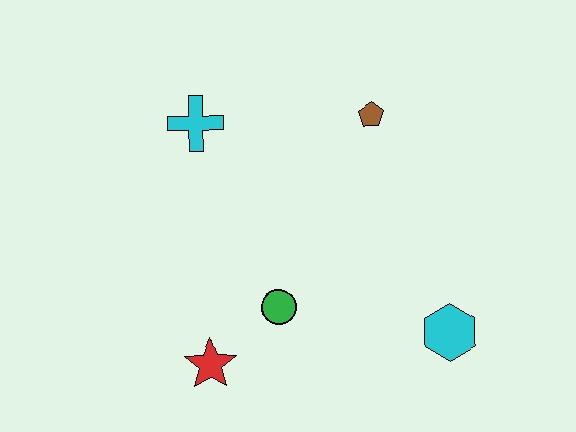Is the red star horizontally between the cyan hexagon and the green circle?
No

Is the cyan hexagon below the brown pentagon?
Yes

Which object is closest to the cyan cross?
The brown pentagon is closest to the cyan cross.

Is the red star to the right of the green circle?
No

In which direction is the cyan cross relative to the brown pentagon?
The cyan cross is to the left of the brown pentagon.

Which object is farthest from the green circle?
The brown pentagon is farthest from the green circle.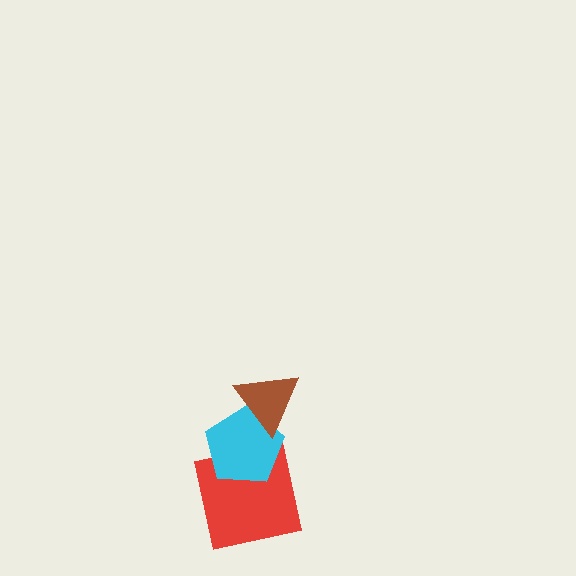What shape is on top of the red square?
The cyan pentagon is on top of the red square.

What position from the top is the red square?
The red square is 3rd from the top.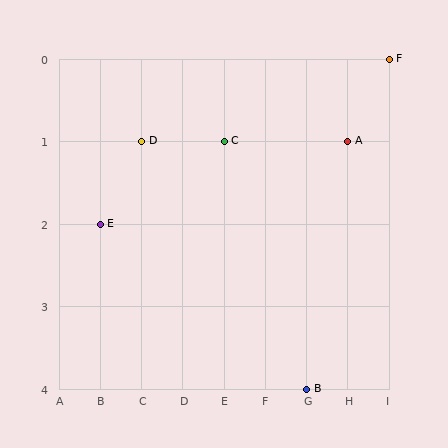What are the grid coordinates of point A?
Point A is at grid coordinates (H, 1).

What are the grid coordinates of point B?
Point B is at grid coordinates (G, 4).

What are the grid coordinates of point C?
Point C is at grid coordinates (E, 1).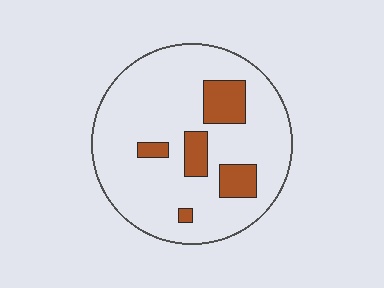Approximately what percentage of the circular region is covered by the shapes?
Approximately 15%.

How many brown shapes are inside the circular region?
5.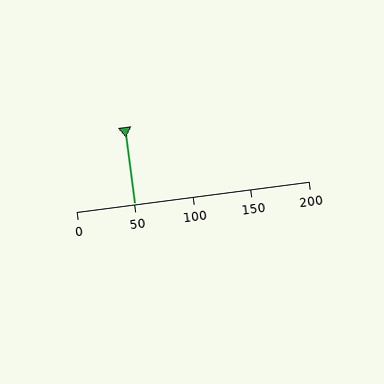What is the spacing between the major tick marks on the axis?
The major ticks are spaced 50 apart.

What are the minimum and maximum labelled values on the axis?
The axis runs from 0 to 200.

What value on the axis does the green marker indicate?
The marker indicates approximately 50.